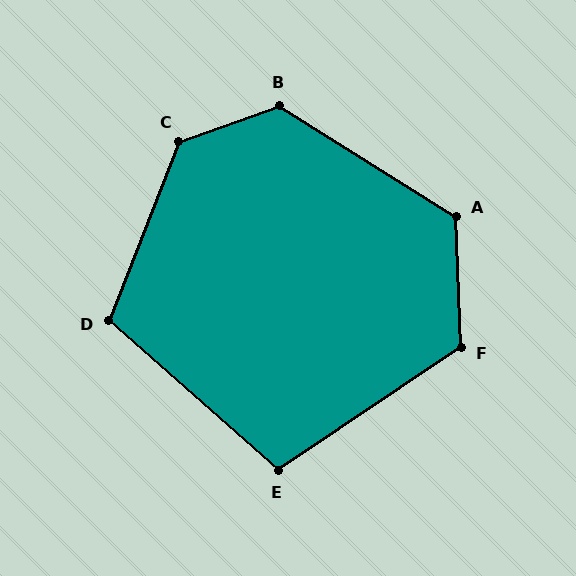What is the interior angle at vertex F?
Approximately 122 degrees (obtuse).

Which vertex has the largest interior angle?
C, at approximately 131 degrees.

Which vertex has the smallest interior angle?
E, at approximately 105 degrees.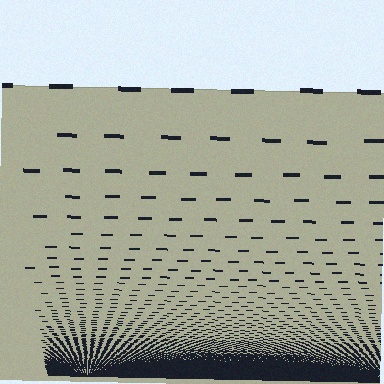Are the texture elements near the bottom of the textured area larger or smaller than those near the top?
Smaller. The gradient is inverted — elements near the bottom are smaller and denser.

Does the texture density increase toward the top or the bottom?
Density increases toward the bottom.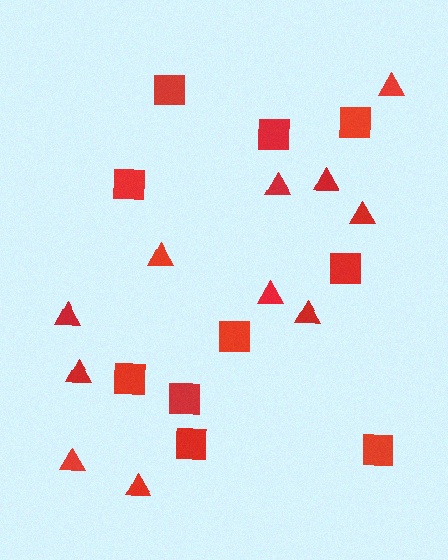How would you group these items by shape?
There are 2 groups: one group of triangles (11) and one group of squares (10).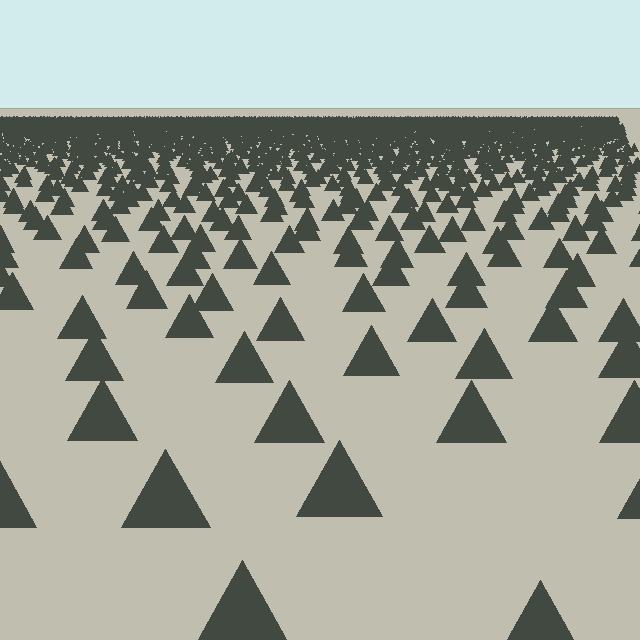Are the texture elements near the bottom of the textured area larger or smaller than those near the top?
Larger. Near the bottom, elements are closer to the viewer and appear at a bigger on-screen size.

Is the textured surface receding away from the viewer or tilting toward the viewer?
The surface is receding away from the viewer. Texture elements get smaller and denser toward the top.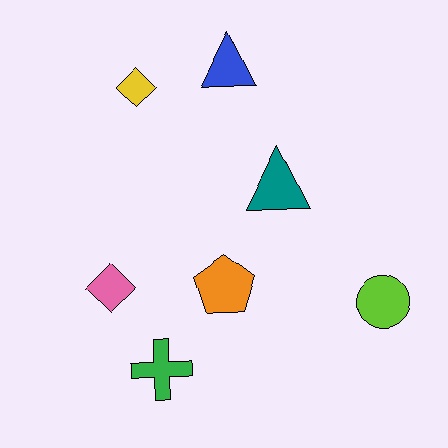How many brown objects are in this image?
There are no brown objects.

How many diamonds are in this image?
There are 2 diamonds.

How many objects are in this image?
There are 7 objects.